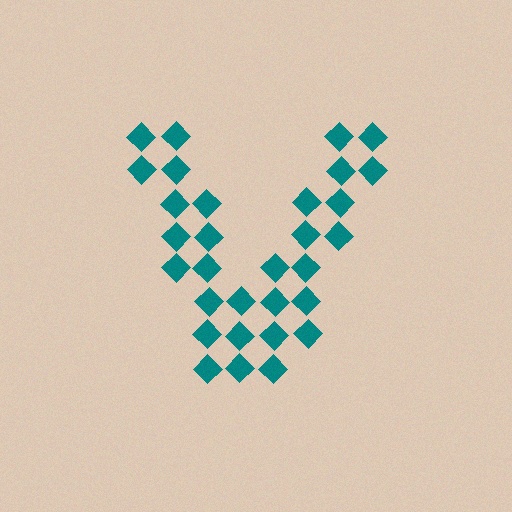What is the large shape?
The large shape is the letter V.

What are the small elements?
The small elements are diamonds.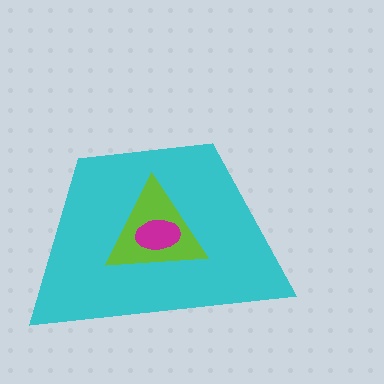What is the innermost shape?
The magenta ellipse.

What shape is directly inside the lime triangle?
The magenta ellipse.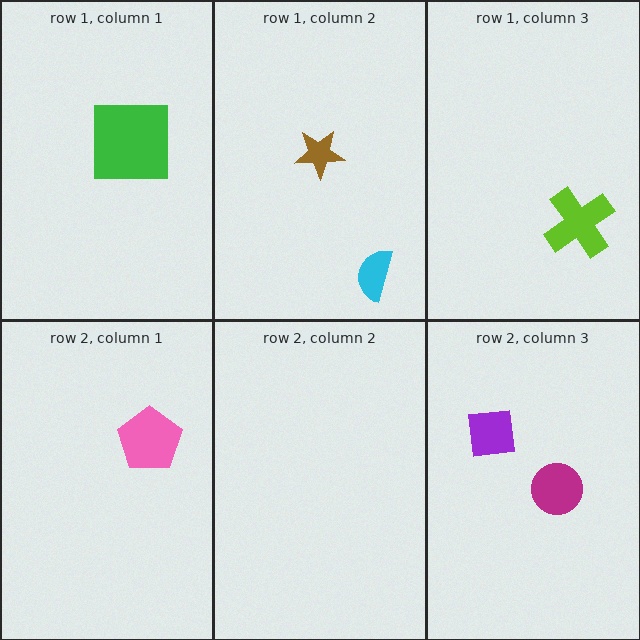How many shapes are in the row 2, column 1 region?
1.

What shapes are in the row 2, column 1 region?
The pink pentagon.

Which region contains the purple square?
The row 2, column 3 region.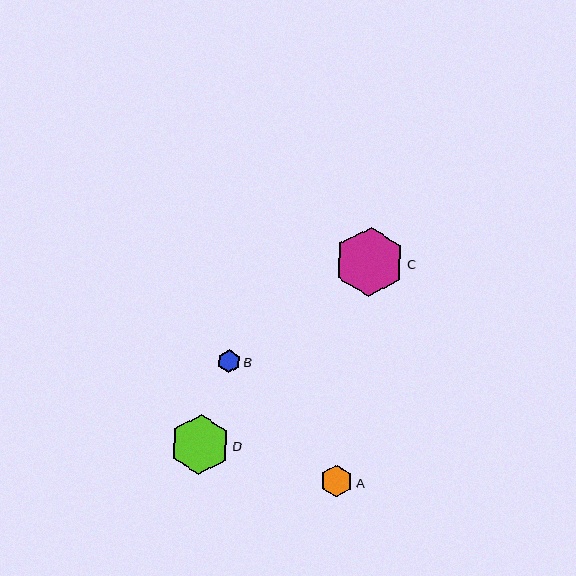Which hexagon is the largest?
Hexagon C is the largest with a size of approximately 69 pixels.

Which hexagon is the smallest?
Hexagon B is the smallest with a size of approximately 23 pixels.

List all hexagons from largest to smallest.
From largest to smallest: C, D, A, B.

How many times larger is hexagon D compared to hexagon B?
Hexagon D is approximately 2.5 times the size of hexagon B.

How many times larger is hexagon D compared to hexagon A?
Hexagon D is approximately 1.9 times the size of hexagon A.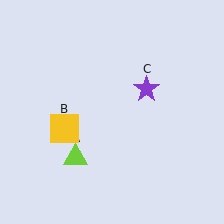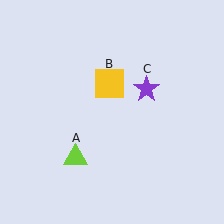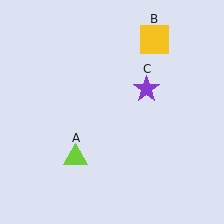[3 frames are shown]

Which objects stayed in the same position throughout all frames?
Lime triangle (object A) and purple star (object C) remained stationary.